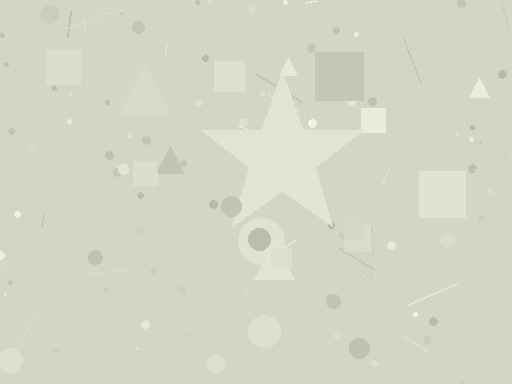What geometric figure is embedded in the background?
A star is embedded in the background.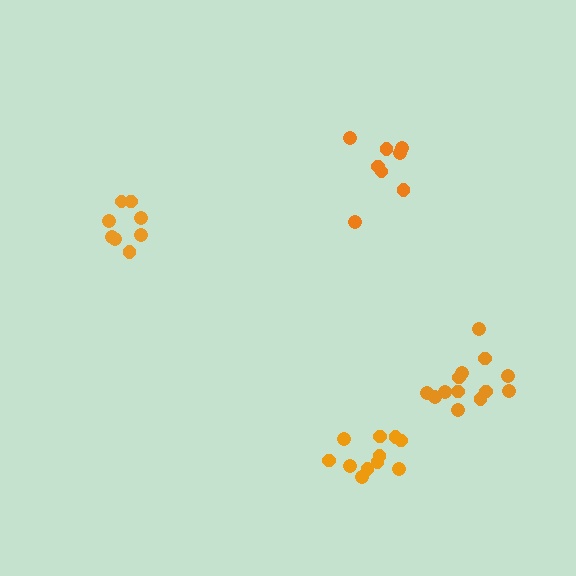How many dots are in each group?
Group 1: 13 dots, Group 2: 8 dots, Group 3: 11 dots, Group 4: 8 dots (40 total).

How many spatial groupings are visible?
There are 4 spatial groupings.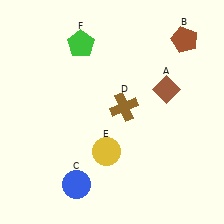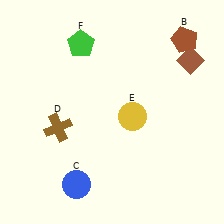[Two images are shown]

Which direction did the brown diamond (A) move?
The brown diamond (A) moved up.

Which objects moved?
The objects that moved are: the brown diamond (A), the brown cross (D), the yellow circle (E).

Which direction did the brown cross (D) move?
The brown cross (D) moved left.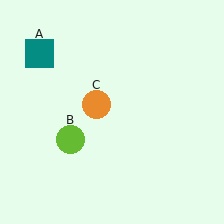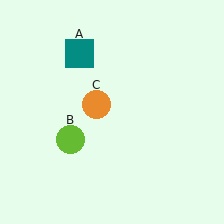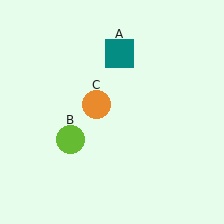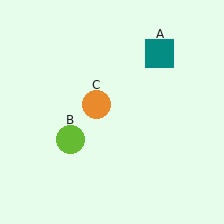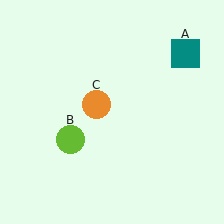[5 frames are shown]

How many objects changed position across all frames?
1 object changed position: teal square (object A).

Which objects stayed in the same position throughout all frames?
Lime circle (object B) and orange circle (object C) remained stationary.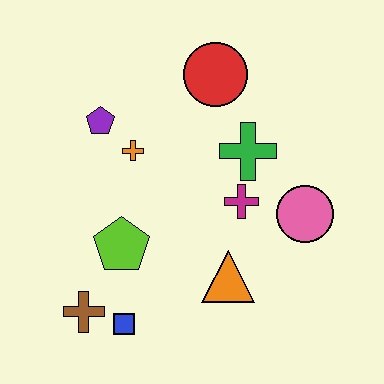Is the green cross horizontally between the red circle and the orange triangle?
No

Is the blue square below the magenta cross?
Yes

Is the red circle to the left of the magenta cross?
Yes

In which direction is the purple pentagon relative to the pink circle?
The purple pentagon is to the left of the pink circle.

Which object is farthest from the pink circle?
The brown cross is farthest from the pink circle.